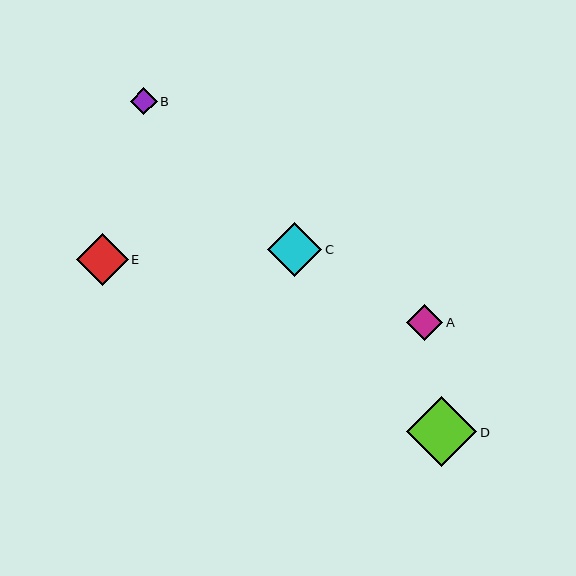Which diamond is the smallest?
Diamond B is the smallest with a size of approximately 27 pixels.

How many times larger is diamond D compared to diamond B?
Diamond D is approximately 2.6 times the size of diamond B.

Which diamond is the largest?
Diamond D is the largest with a size of approximately 70 pixels.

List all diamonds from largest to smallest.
From largest to smallest: D, C, E, A, B.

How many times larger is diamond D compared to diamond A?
Diamond D is approximately 2.0 times the size of diamond A.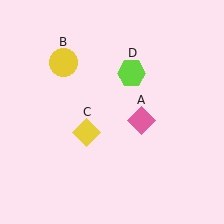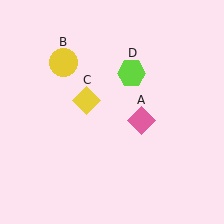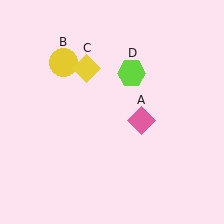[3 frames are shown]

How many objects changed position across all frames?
1 object changed position: yellow diamond (object C).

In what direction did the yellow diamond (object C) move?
The yellow diamond (object C) moved up.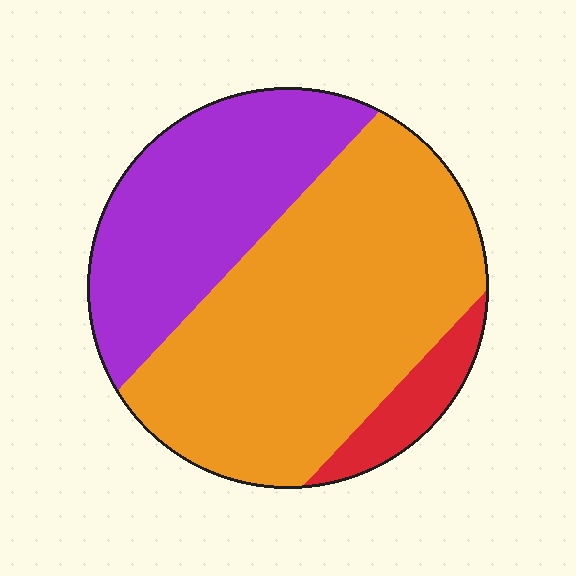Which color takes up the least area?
Red, at roughly 10%.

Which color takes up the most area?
Orange, at roughly 60%.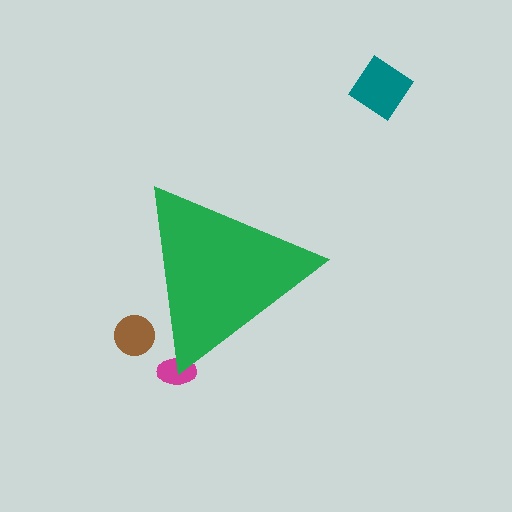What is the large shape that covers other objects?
A green triangle.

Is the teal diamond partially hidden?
No, the teal diamond is fully visible.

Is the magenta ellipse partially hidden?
Yes, the magenta ellipse is partially hidden behind the green triangle.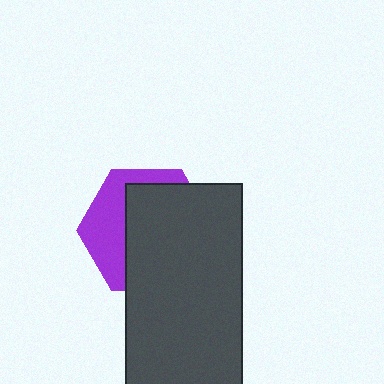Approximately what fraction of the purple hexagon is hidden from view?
Roughly 63% of the purple hexagon is hidden behind the dark gray rectangle.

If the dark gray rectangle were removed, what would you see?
You would see the complete purple hexagon.